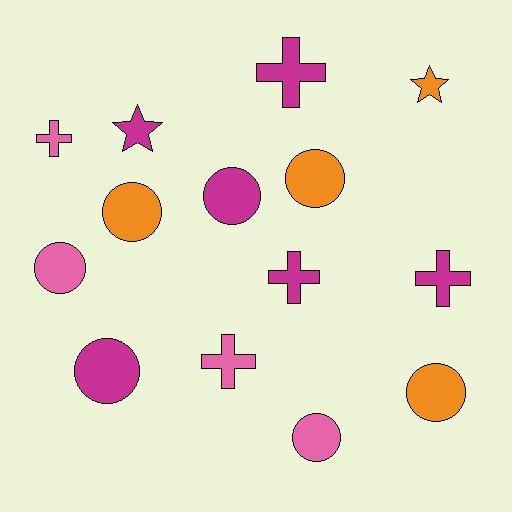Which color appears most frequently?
Magenta, with 6 objects.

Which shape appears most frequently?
Circle, with 7 objects.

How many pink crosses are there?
There are 2 pink crosses.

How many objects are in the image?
There are 14 objects.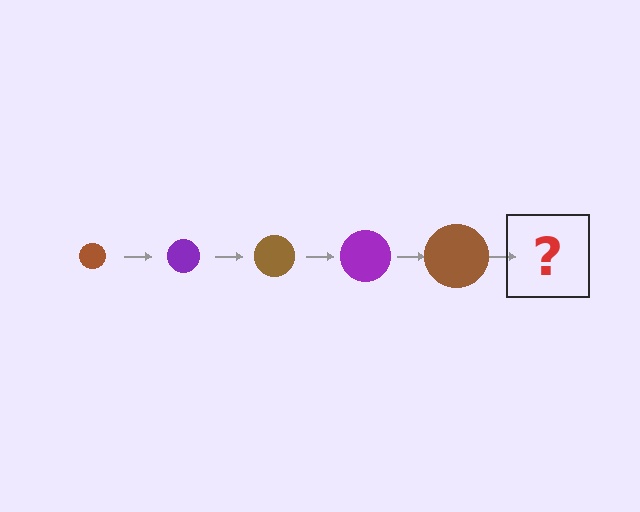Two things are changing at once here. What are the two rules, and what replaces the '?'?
The two rules are that the circle grows larger each step and the color cycles through brown and purple. The '?' should be a purple circle, larger than the previous one.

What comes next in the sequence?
The next element should be a purple circle, larger than the previous one.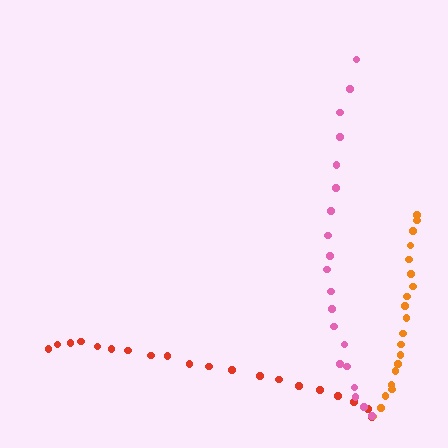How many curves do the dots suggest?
There are 3 distinct paths.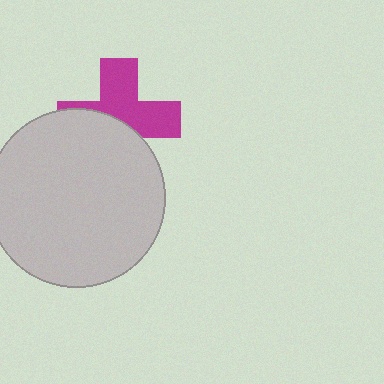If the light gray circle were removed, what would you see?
You would see the complete magenta cross.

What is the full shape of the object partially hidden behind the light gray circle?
The partially hidden object is a magenta cross.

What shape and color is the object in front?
The object in front is a light gray circle.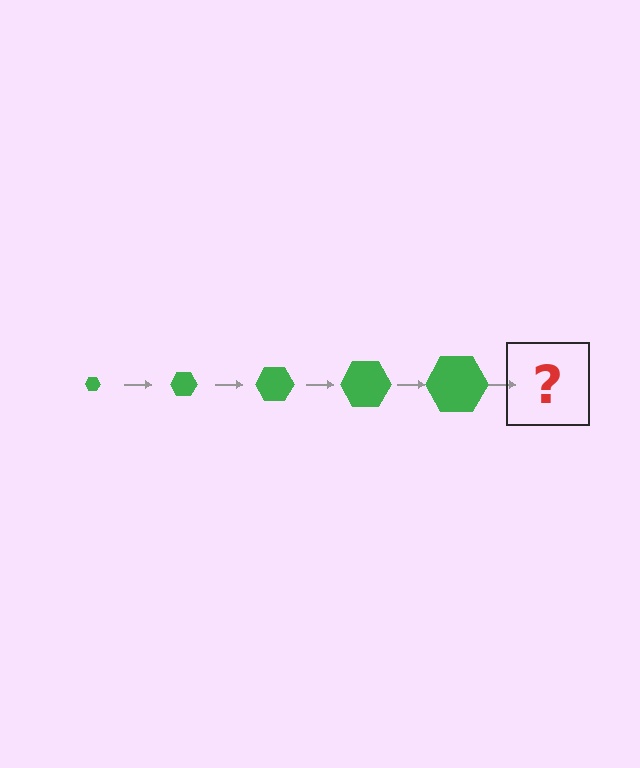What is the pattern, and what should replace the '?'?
The pattern is that the hexagon gets progressively larger each step. The '?' should be a green hexagon, larger than the previous one.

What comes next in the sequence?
The next element should be a green hexagon, larger than the previous one.